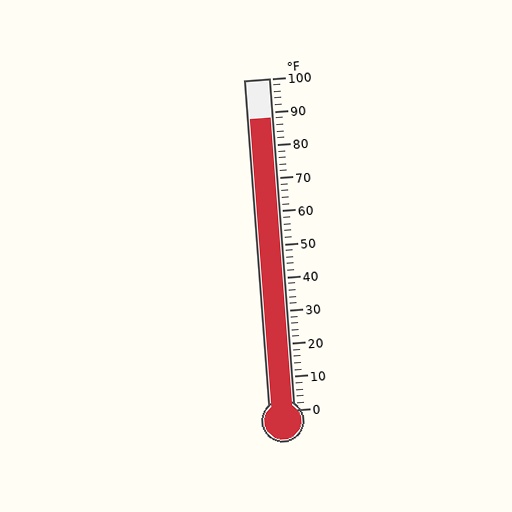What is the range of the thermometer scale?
The thermometer scale ranges from 0°F to 100°F.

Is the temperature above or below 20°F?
The temperature is above 20°F.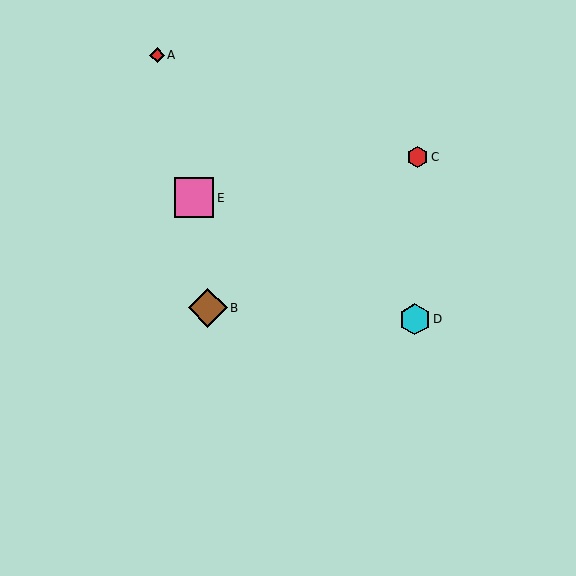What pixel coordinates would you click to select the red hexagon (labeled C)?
Click at (418, 157) to select the red hexagon C.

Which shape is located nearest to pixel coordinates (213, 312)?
The brown diamond (labeled B) at (208, 308) is nearest to that location.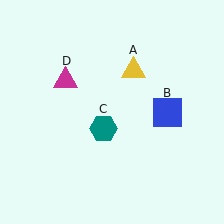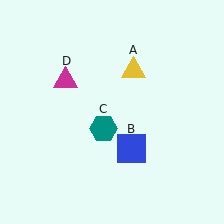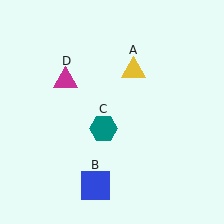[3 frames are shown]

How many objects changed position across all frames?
1 object changed position: blue square (object B).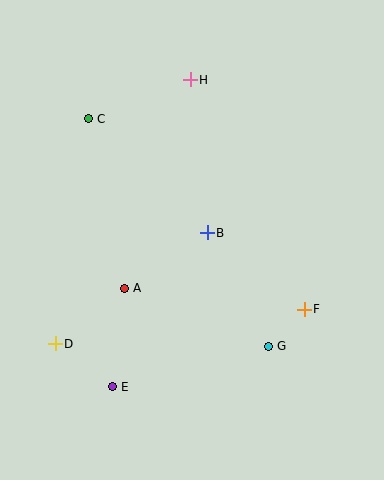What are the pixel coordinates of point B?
Point B is at (207, 233).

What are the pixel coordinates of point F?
Point F is at (304, 309).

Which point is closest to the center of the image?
Point B at (207, 233) is closest to the center.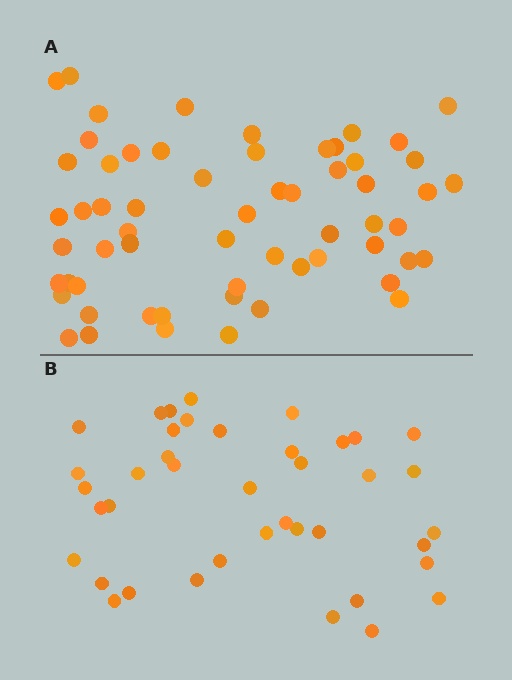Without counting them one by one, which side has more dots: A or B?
Region A (the top region) has more dots.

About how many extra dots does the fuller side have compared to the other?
Region A has approximately 20 more dots than region B.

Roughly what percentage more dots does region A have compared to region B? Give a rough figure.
About 50% more.